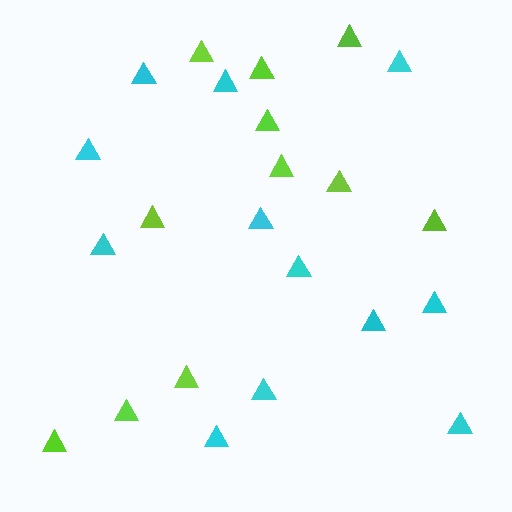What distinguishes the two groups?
There are 2 groups: one group of lime triangles (11) and one group of cyan triangles (12).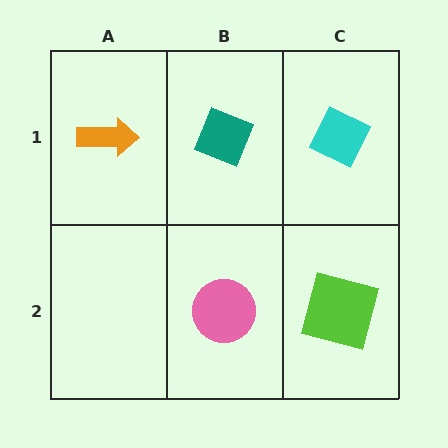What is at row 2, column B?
A pink circle.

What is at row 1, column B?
A teal diamond.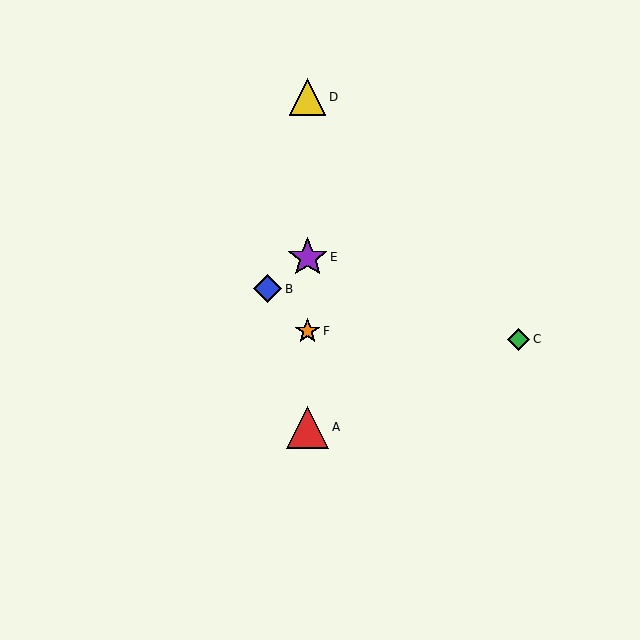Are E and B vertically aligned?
No, E is at x≈308 and B is at x≈267.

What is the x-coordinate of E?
Object E is at x≈308.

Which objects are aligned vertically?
Objects A, D, E, F are aligned vertically.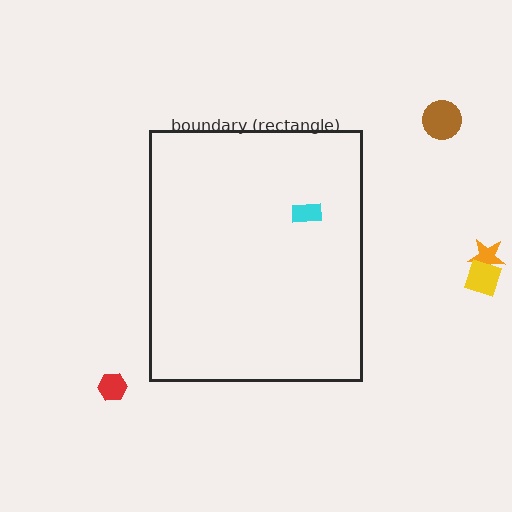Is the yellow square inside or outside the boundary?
Outside.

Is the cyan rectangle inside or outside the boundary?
Inside.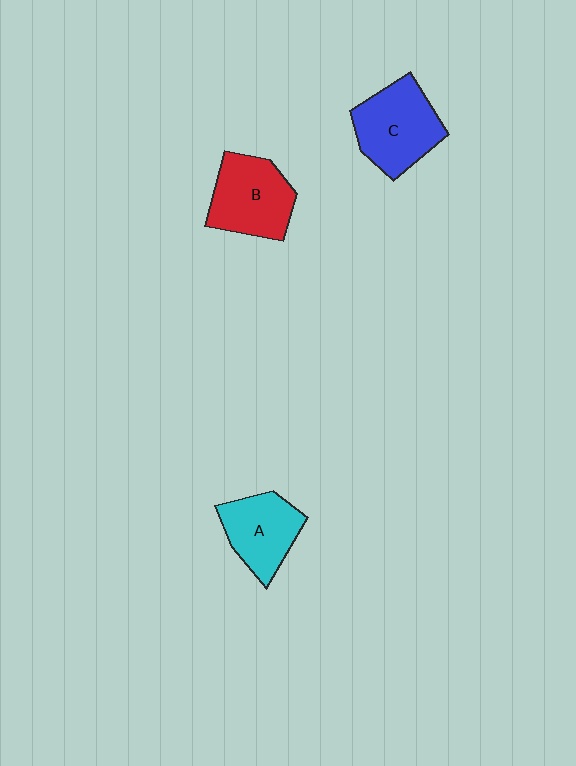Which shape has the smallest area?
Shape A (cyan).